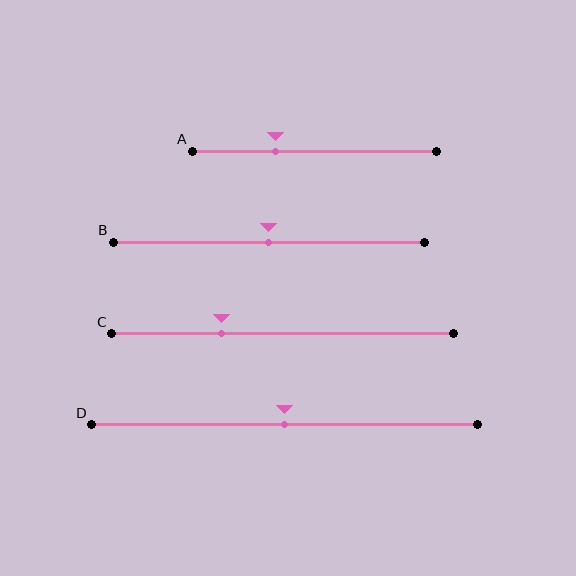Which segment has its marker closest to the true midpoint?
Segment B has its marker closest to the true midpoint.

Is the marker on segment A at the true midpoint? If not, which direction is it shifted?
No, the marker on segment A is shifted to the left by about 16% of the segment length.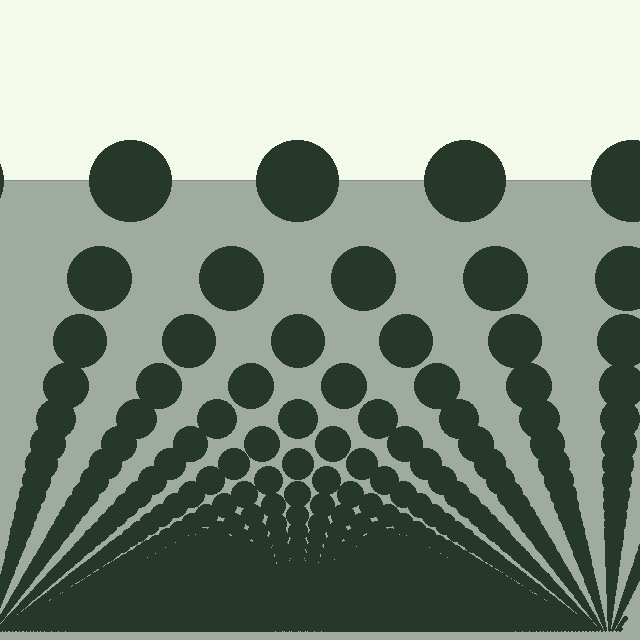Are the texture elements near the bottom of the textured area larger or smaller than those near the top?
Smaller. The gradient is inverted — elements near the bottom are smaller and denser.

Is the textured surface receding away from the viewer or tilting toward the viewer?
The surface appears to tilt toward the viewer. Texture elements get larger and sparser toward the top.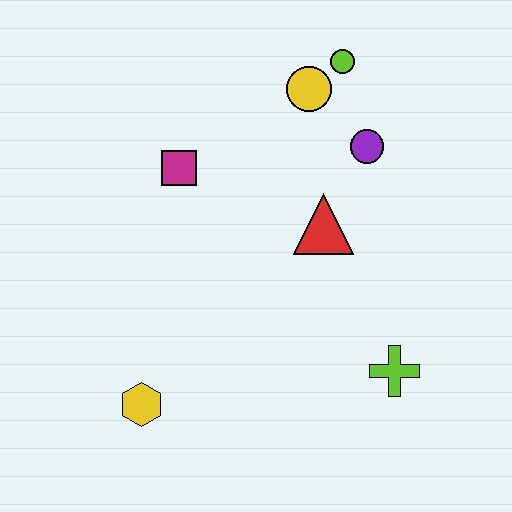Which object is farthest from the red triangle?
The yellow hexagon is farthest from the red triangle.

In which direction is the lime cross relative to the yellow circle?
The lime cross is below the yellow circle.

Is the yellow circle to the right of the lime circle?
No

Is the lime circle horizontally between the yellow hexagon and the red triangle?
No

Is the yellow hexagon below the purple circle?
Yes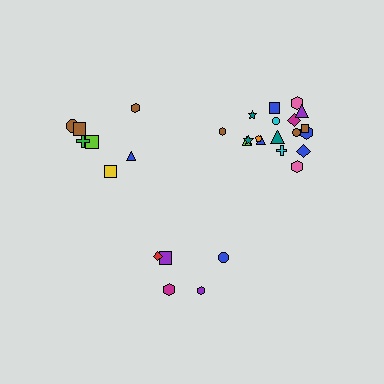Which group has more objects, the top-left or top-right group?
The top-right group.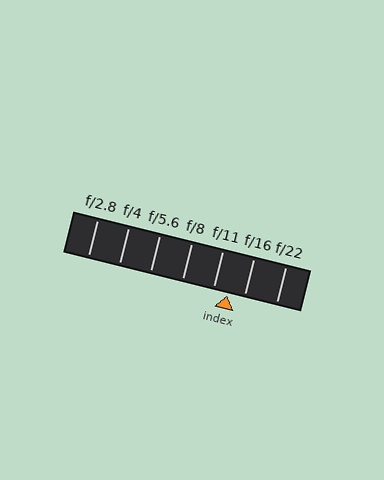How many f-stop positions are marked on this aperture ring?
There are 7 f-stop positions marked.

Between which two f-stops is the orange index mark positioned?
The index mark is between f/11 and f/16.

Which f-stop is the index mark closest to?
The index mark is closest to f/11.